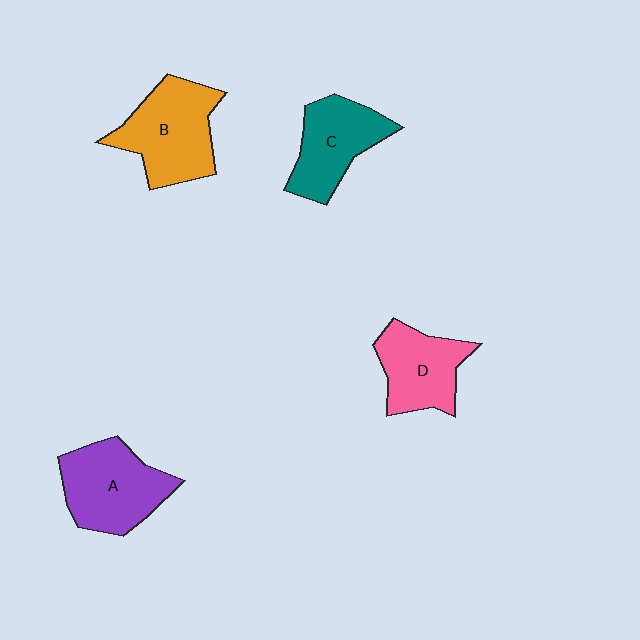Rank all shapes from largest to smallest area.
From largest to smallest: B (orange), A (purple), C (teal), D (pink).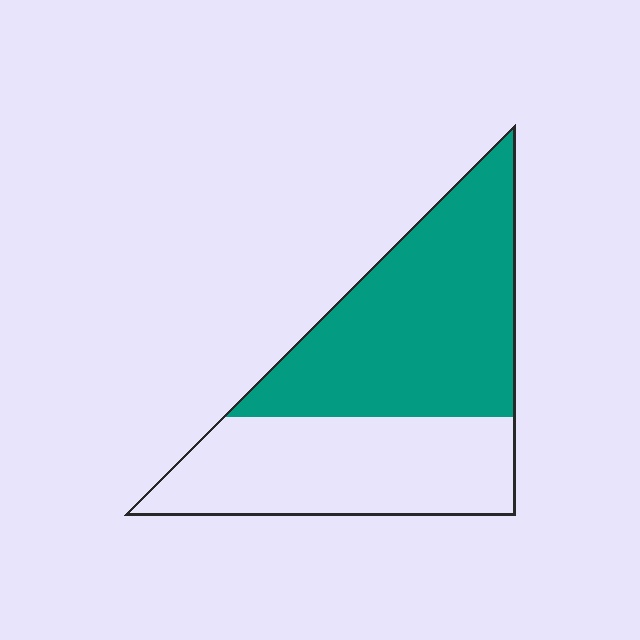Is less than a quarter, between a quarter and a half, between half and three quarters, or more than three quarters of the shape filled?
Between half and three quarters.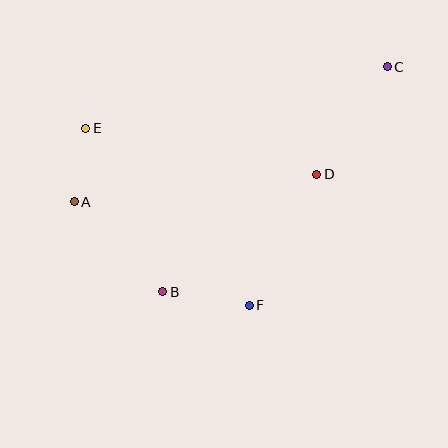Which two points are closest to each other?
Points A and E are closest to each other.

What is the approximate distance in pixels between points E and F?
The distance between E and F is approximately 241 pixels.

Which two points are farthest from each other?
Points A and C are farthest from each other.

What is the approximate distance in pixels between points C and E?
The distance between C and E is approximately 308 pixels.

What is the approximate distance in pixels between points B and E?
The distance between B and E is approximately 181 pixels.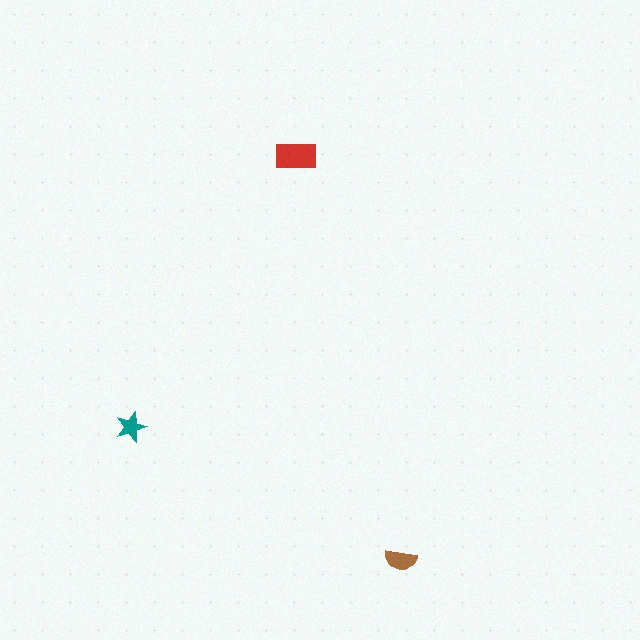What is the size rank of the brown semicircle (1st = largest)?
2nd.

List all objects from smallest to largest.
The teal star, the brown semicircle, the red rectangle.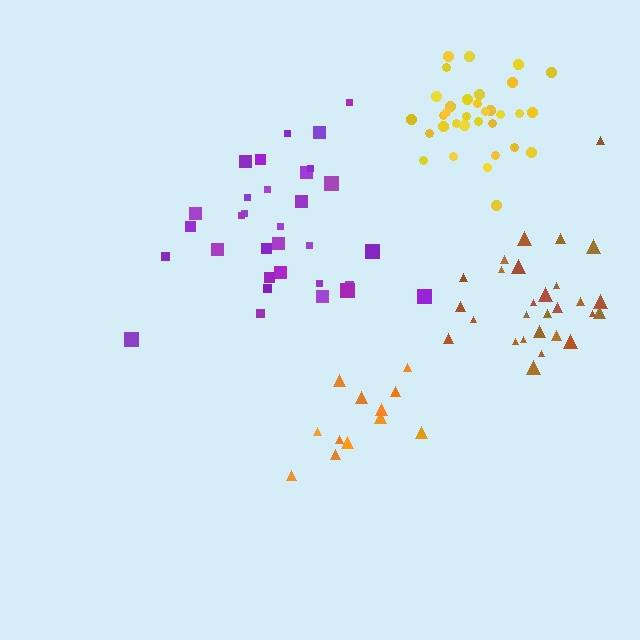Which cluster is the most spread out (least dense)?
Purple.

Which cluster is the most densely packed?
Yellow.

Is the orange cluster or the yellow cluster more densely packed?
Yellow.